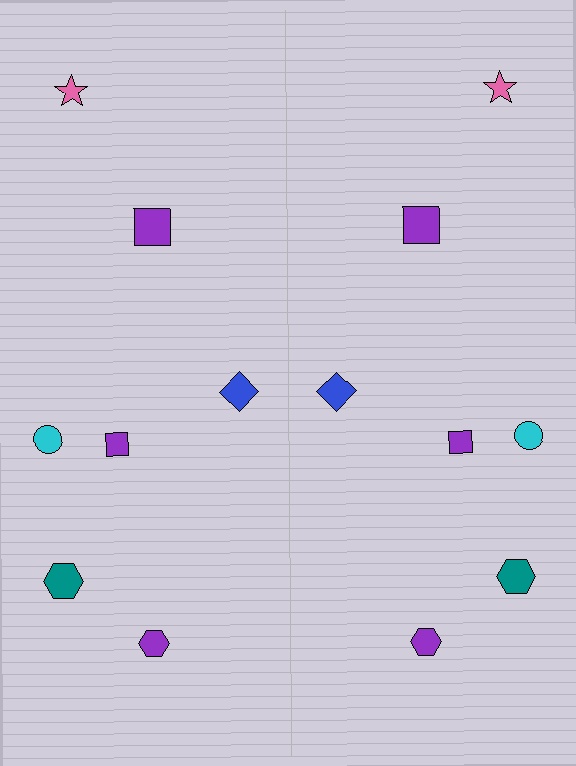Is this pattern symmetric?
Yes, this pattern has bilateral (reflection) symmetry.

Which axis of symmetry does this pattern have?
The pattern has a vertical axis of symmetry running through the center of the image.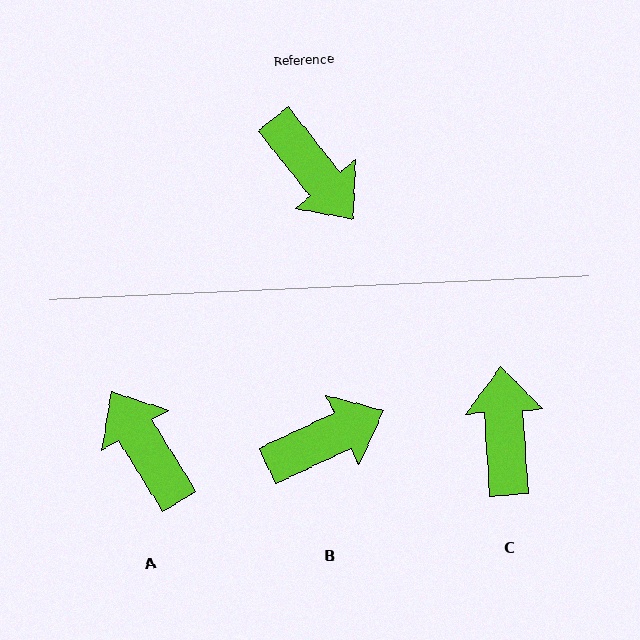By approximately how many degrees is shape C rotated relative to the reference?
Approximately 145 degrees counter-clockwise.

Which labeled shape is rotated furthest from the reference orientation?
A, about 173 degrees away.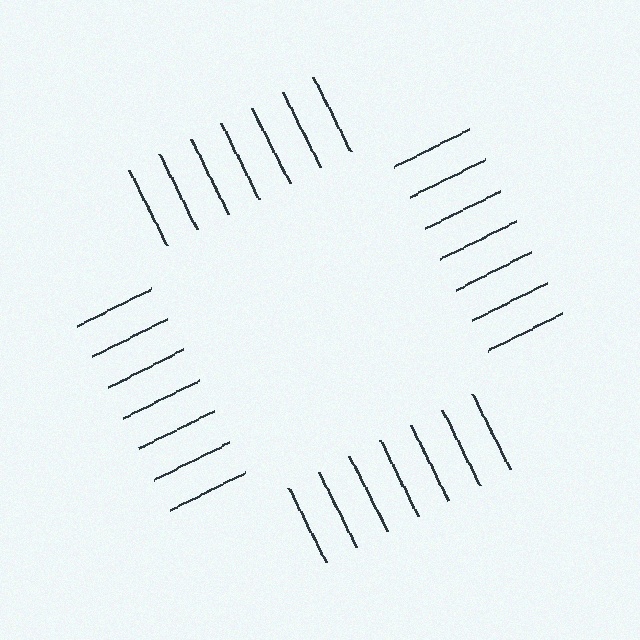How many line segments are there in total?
28 — 7 along each of the 4 edges.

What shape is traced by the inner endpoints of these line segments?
An illusory square — the line segments terminate on its edges but no continuous stroke is drawn.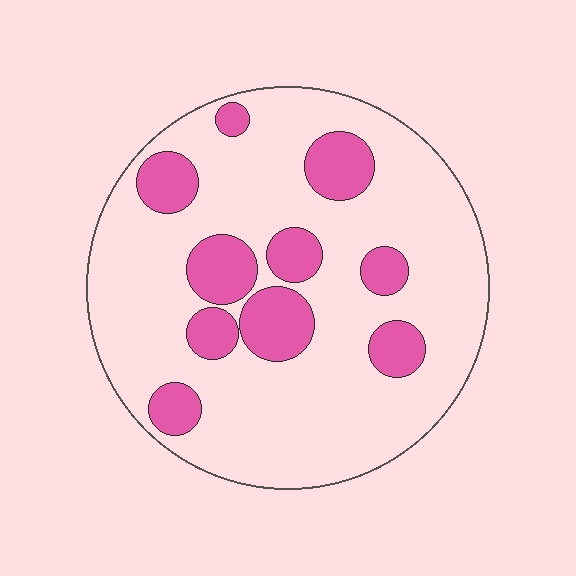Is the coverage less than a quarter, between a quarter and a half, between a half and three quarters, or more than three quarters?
Less than a quarter.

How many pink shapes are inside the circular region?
10.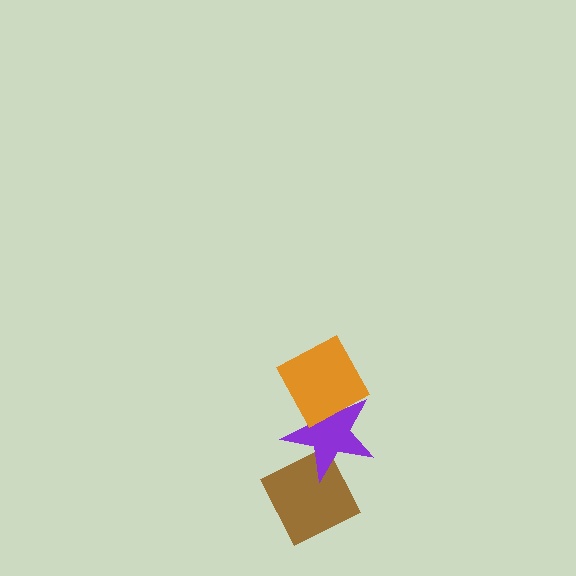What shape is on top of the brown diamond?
The purple star is on top of the brown diamond.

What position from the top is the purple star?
The purple star is 2nd from the top.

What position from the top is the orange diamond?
The orange diamond is 1st from the top.